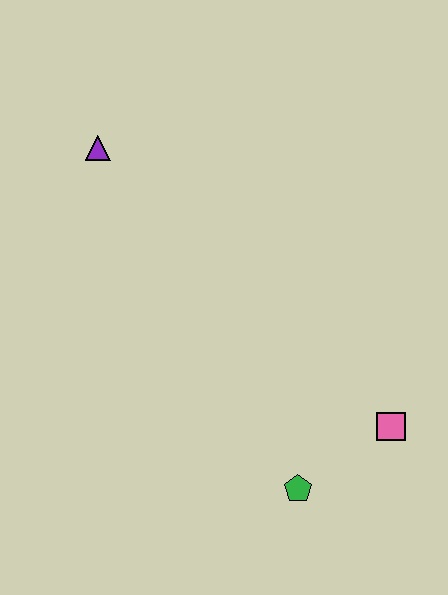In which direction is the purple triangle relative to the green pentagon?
The purple triangle is above the green pentagon.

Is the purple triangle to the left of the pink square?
Yes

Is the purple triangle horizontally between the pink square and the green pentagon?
No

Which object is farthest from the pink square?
The purple triangle is farthest from the pink square.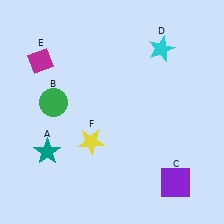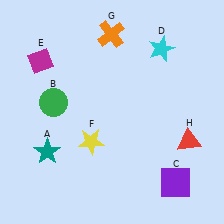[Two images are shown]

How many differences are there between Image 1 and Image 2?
There are 2 differences between the two images.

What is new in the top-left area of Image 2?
An orange cross (G) was added in the top-left area of Image 2.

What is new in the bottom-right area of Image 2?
A red triangle (H) was added in the bottom-right area of Image 2.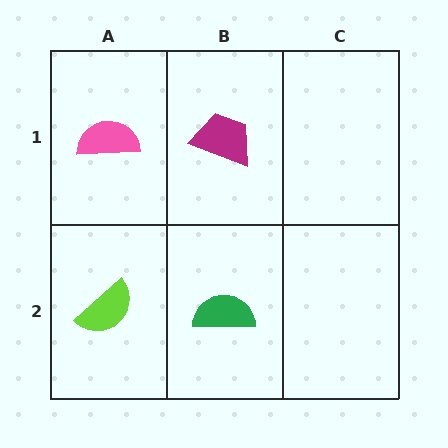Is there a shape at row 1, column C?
No, that cell is empty.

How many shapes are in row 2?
2 shapes.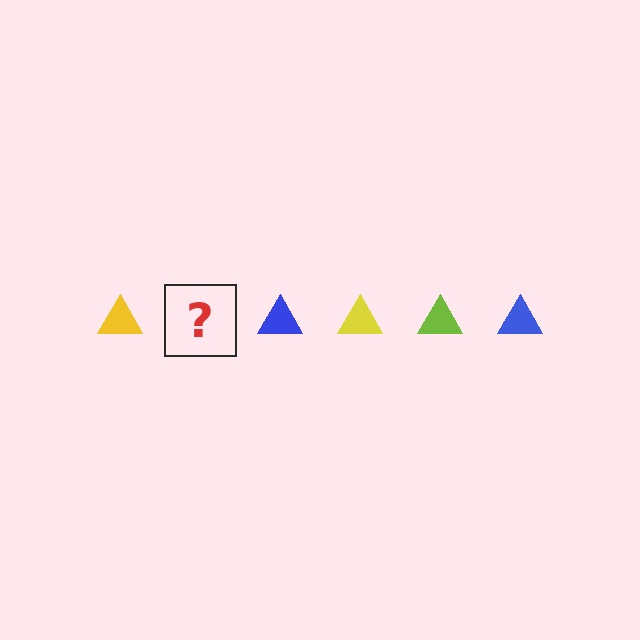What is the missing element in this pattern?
The missing element is a lime triangle.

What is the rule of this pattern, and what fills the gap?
The rule is that the pattern cycles through yellow, lime, blue triangles. The gap should be filled with a lime triangle.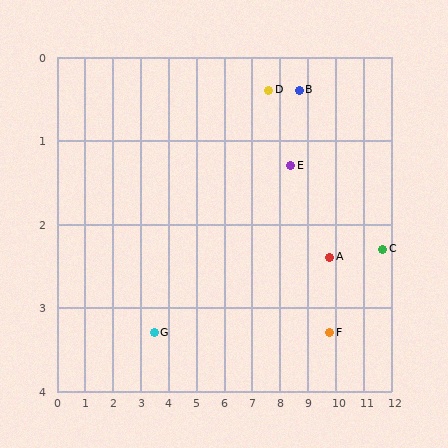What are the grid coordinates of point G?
Point G is at approximately (3.5, 3.3).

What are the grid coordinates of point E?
Point E is at approximately (8.4, 1.3).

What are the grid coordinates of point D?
Point D is at approximately (7.6, 0.4).